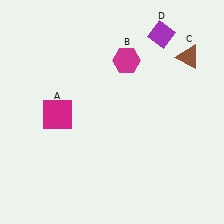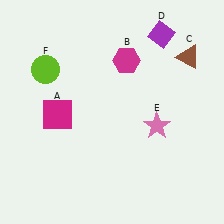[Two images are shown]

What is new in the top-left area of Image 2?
A lime circle (F) was added in the top-left area of Image 2.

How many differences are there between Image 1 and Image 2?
There are 2 differences between the two images.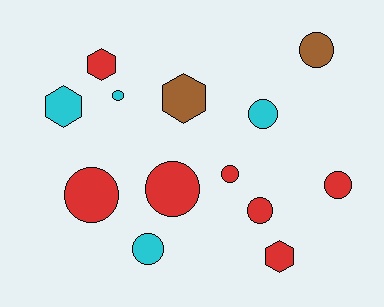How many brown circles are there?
There is 1 brown circle.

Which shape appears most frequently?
Circle, with 9 objects.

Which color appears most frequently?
Red, with 7 objects.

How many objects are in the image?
There are 13 objects.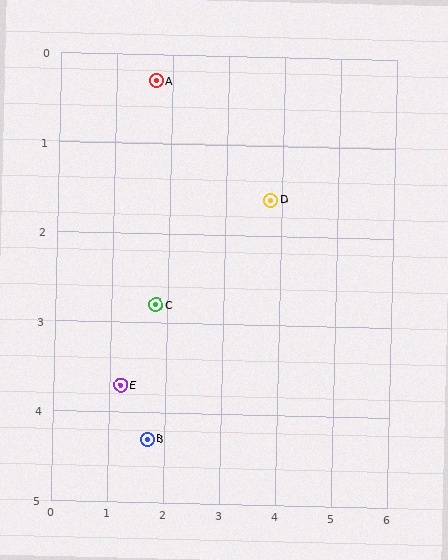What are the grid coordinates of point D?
Point D is at approximately (3.8, 1.6).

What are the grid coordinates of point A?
Point A is at approximately (1.7, 0.3).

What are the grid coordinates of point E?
Point E is at approximately (1.2, 3.7).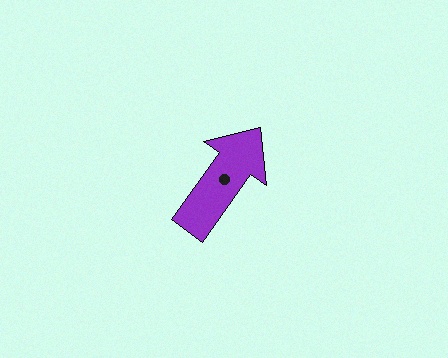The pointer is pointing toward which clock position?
Roughly 1 o'clock.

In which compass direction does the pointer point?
Northeast.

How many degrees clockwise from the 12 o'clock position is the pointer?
Approximately 35 degrees.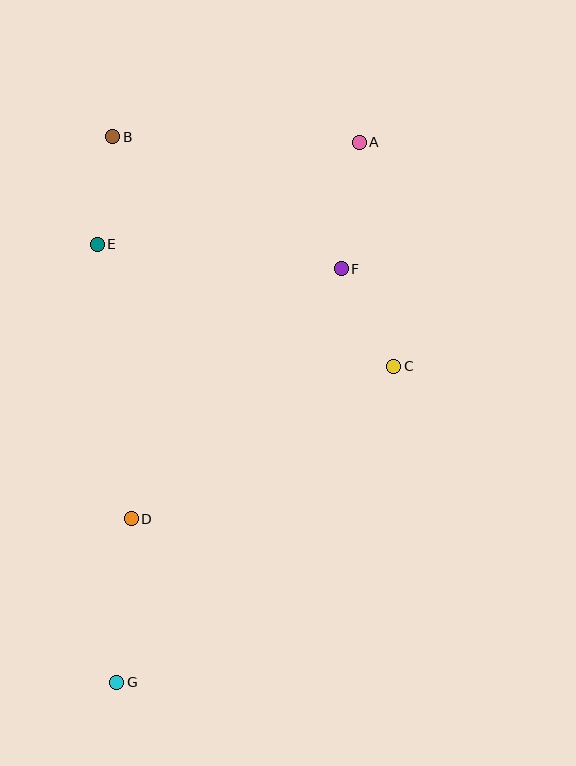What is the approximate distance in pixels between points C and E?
The distance between C and E is approximately 321 pixels.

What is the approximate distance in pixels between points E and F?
The distance between E and F is approximately 245 pixels.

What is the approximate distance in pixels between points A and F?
The distance between A and F is approximately 128 pixels.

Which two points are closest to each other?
Points B and E are closest to each other.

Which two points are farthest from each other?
Points A and G are farthest from each other.